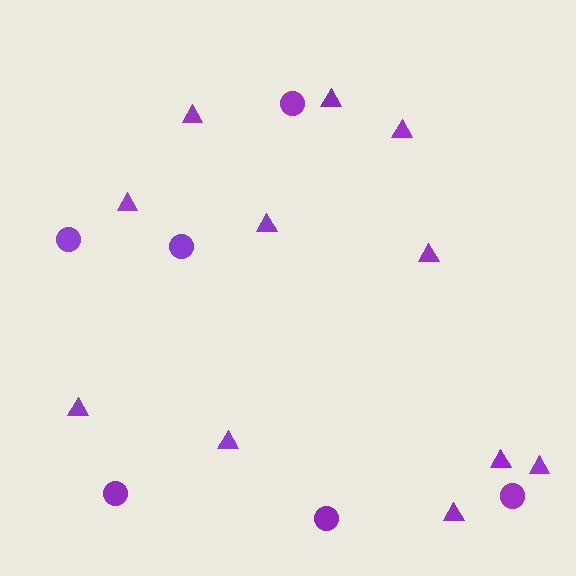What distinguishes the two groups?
There are 2 groups: one group of triangles (11) and one group of circles (6).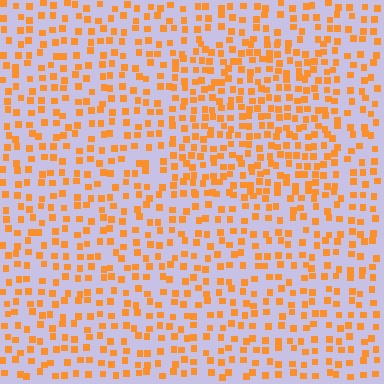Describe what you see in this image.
The image contains small orange elements arranged at two different densities. A rectangle-shaped region is visible where the elements are more densely packed than the surrounding area.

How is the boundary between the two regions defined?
The boundary is defined by a change in element density (approximately 1.6x ratio). All elements are the same color, size, and shape.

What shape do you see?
I see a rectangle.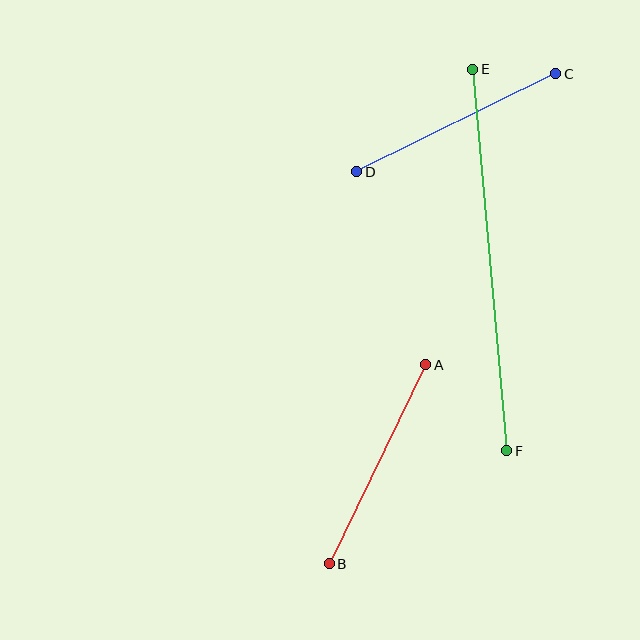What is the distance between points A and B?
The distance is approximately 221 pixels.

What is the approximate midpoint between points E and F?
The midpoint is at approximately (490, 260) pixels.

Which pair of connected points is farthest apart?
Points E and F are farthest apart.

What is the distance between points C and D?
The distance is approximately 222 pixels.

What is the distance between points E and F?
The distance is approximately 383 pixels.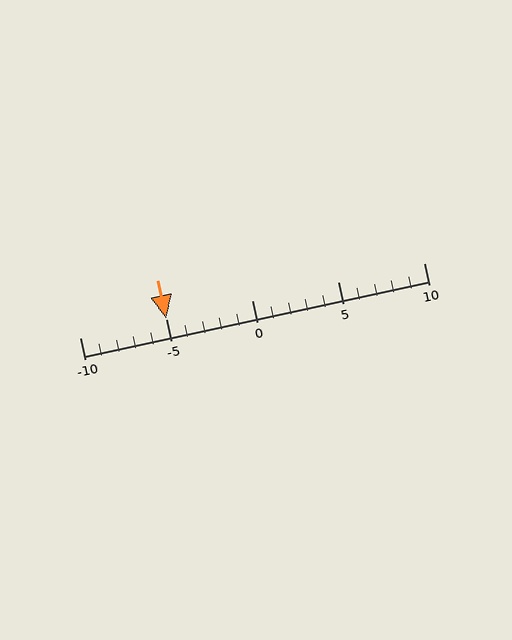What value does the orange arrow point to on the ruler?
The orange arrow points to approximately -5.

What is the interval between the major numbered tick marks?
The major tick marks are spaced 5 units apart.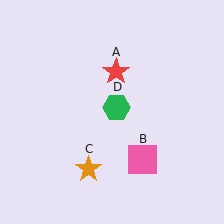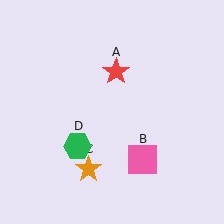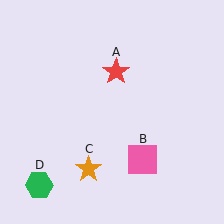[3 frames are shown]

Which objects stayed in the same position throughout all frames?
Red star (object A) and pink square (object B) and orange star (object C) remained stationary.